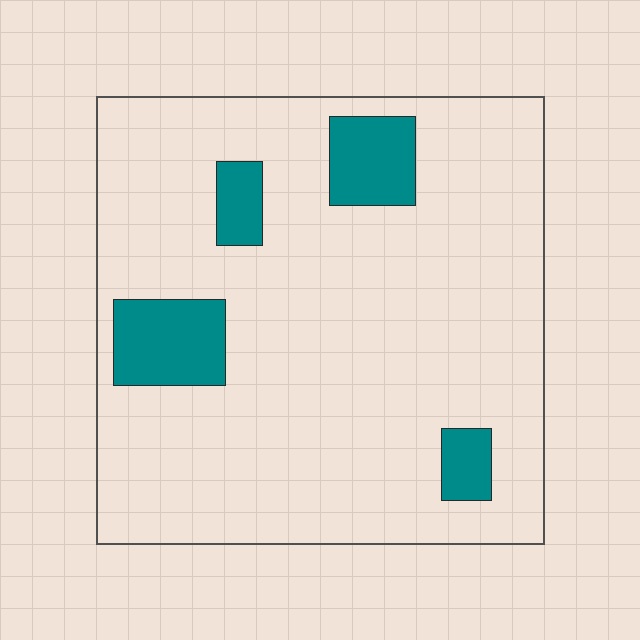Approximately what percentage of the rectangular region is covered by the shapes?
Approximately 15%.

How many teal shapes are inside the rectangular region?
4.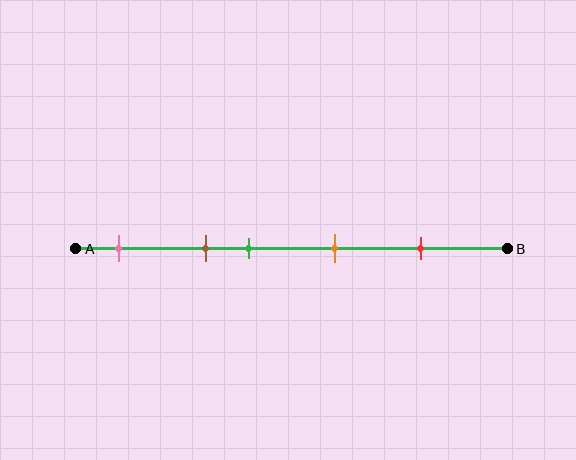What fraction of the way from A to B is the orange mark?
The orange mark is approximately 60% (0.6) of the way from A to B.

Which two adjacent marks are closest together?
The brown and green marks are the closest adjacent pair.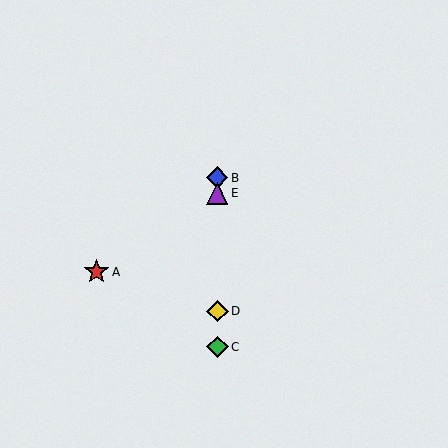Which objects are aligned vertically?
Objects B, C, D, E are aligned vertically.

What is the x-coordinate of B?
Object B is at x≈217.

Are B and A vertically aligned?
No, B is at x≈217 and A is at x≈97.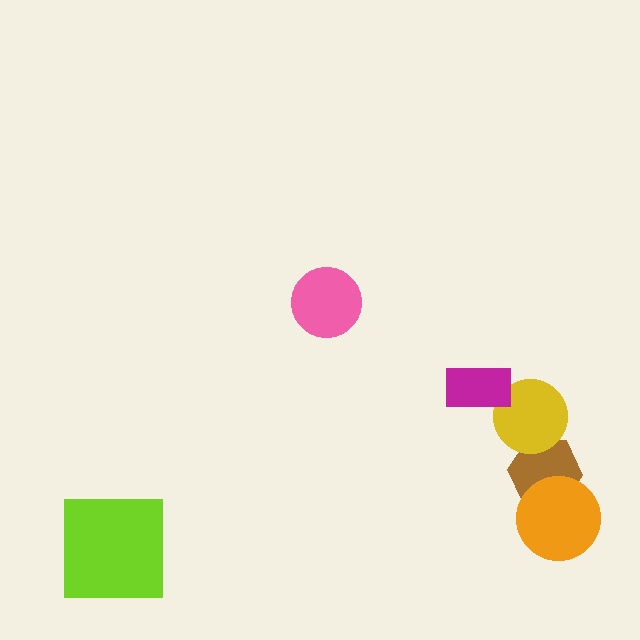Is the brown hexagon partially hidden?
Yes, it is partially covered by another shape.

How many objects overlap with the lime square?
0 objects overlap with the lime square.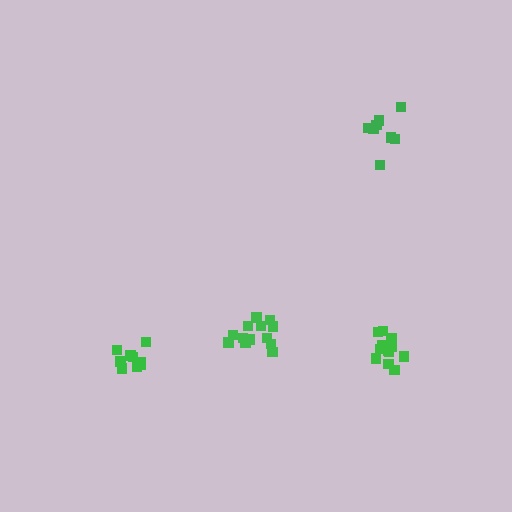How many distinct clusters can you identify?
There are 4 distinct clusters.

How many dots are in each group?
Group 1: 13 dots, Group 2: 8 dots, Group 3: 12 dots, Group 4: 9 dots (42 total).